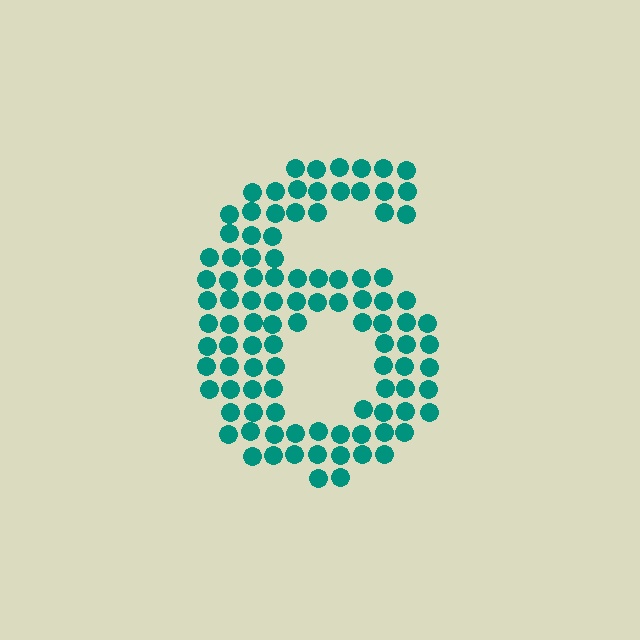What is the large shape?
The large shape is the digit 6.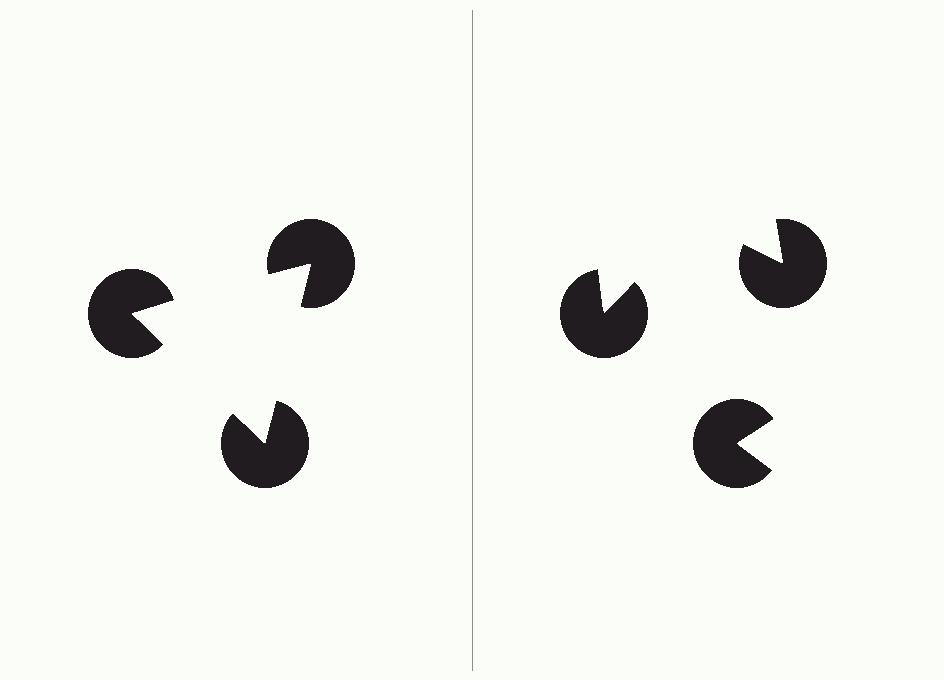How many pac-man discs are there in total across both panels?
6 — 3 on each side.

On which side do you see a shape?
An illusory triangle appears on the left side. On the right side the wedge cuts are rotated, so no coherent shape forms.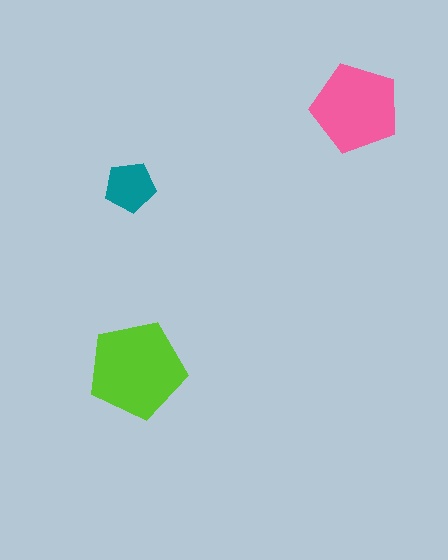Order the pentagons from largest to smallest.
the lime one, the pink one, the teal one.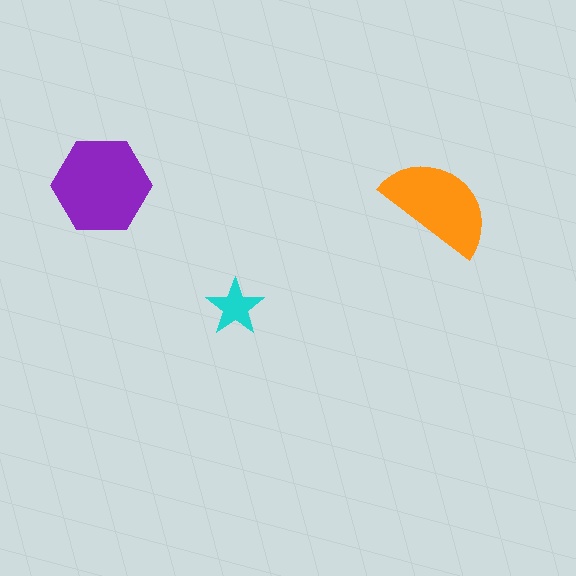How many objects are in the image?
There are 3 objects in the image.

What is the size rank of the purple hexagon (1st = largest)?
1st.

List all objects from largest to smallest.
The purple hexagon, the orange semicircle, the cyan star.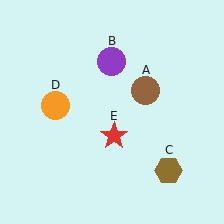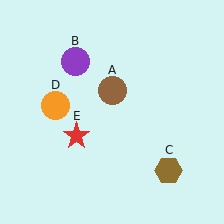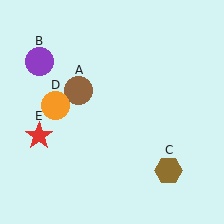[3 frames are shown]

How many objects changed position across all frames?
3 objects changed position: brown circle (object A), purple circle (object B), red star (object E).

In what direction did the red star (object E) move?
The red star (object E) moved left.